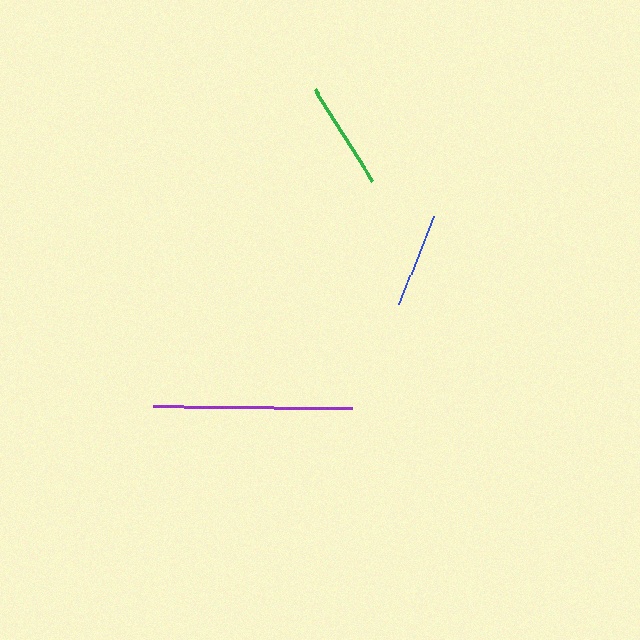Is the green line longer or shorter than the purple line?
The purple line is longer than the green line.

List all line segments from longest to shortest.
From longest to shortest: purple, green, blue.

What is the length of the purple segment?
The purple segment is approximately 200 pixels long.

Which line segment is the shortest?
The blue line is the shortest at approximately 95 pixels.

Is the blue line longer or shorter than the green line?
The green line is longer than the blue line.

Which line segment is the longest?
The purple line is the longest at approximately 200 pixels.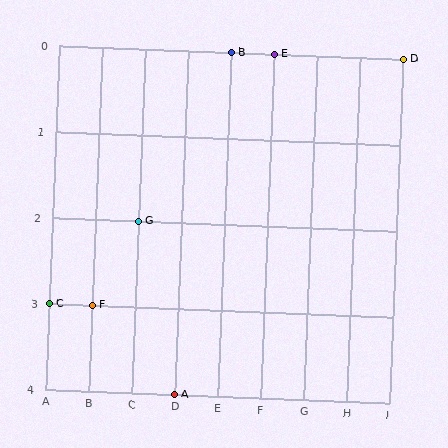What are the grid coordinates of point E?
Point E is at grid coordinates (F, 0).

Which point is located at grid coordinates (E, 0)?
Point B is at (E, 0).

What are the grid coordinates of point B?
Point B is at grid coordinates (E, 0).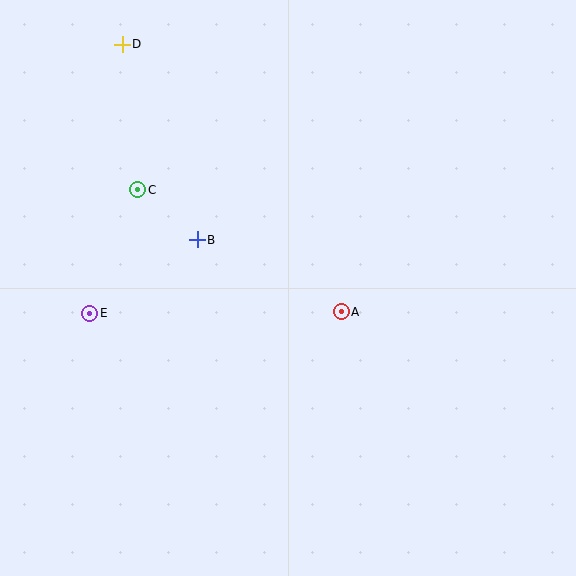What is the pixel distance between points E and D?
The distance between E and D is 271 pixels.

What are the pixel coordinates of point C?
Point C is at (138, 190).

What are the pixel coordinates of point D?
Point D is at (122, 44).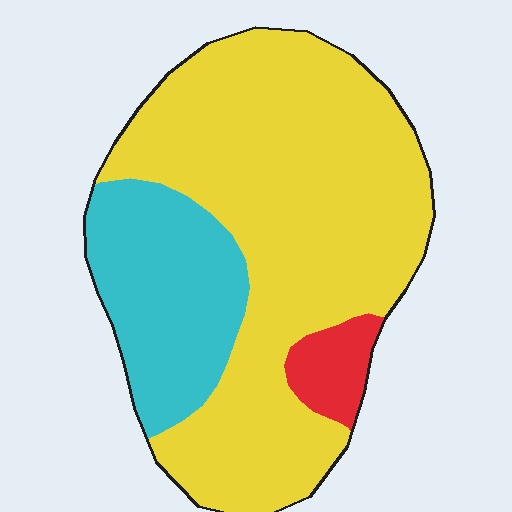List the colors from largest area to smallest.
From largest to smallest: yellow, cyan, red.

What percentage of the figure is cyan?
Cyan covers roughly 25% of the figure.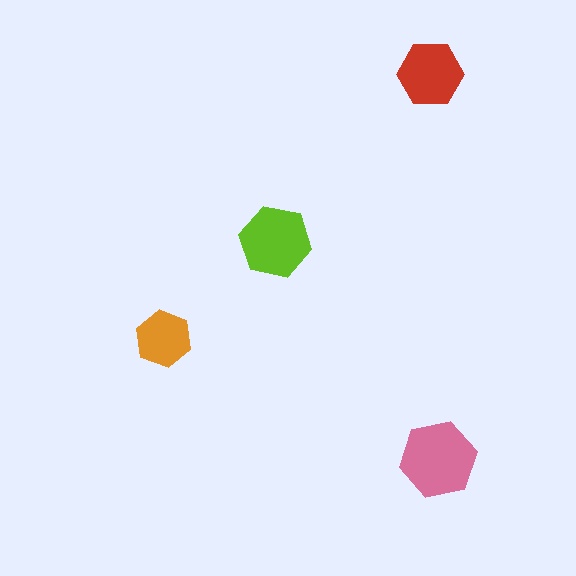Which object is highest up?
The red hexagon is topmost.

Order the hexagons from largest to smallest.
the pink one, the lime one, the red one, the orange one.